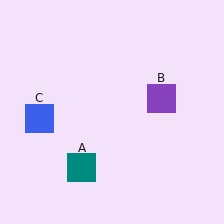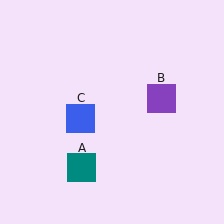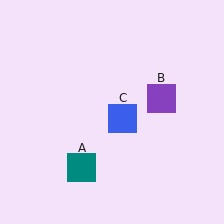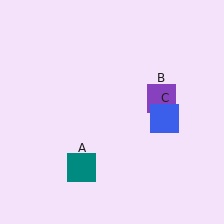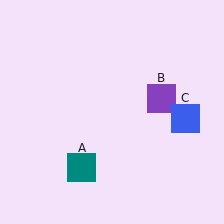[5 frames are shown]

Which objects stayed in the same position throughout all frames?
Teal square (object A) and purple square (object B) remained stationary.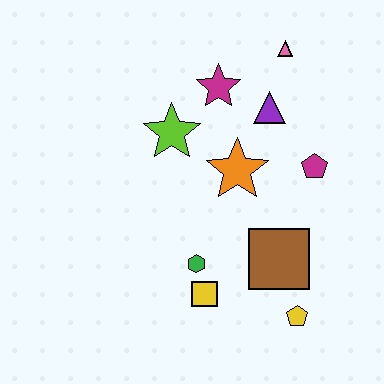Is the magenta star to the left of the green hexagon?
No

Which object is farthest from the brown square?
The pink triangle is farthest from the brown square.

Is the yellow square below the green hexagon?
Yes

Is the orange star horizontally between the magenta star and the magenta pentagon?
Yes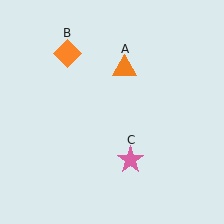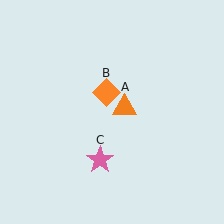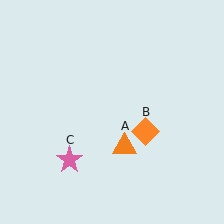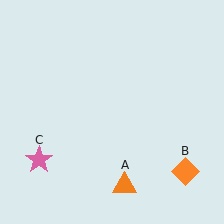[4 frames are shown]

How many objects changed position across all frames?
3 objects changed position: orange triangle (object A), orange diamond (object B), pink star (object C).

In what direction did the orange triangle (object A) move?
The orange triangle (object A) moved down.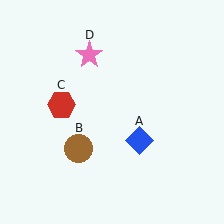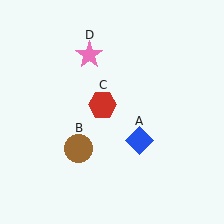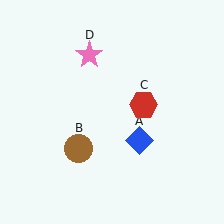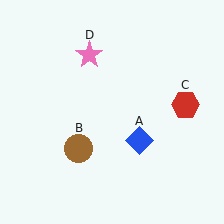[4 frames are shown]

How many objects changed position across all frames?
1 object changed position: red hexagon (object C).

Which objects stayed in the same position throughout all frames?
Blue diamond (object A) and brown circle (object B) and pink star (object D) remained stationary.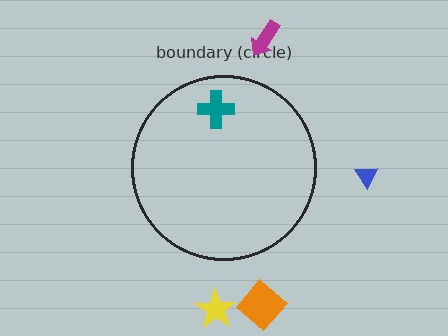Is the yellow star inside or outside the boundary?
Outside.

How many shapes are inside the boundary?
1 inside, 4 outside.